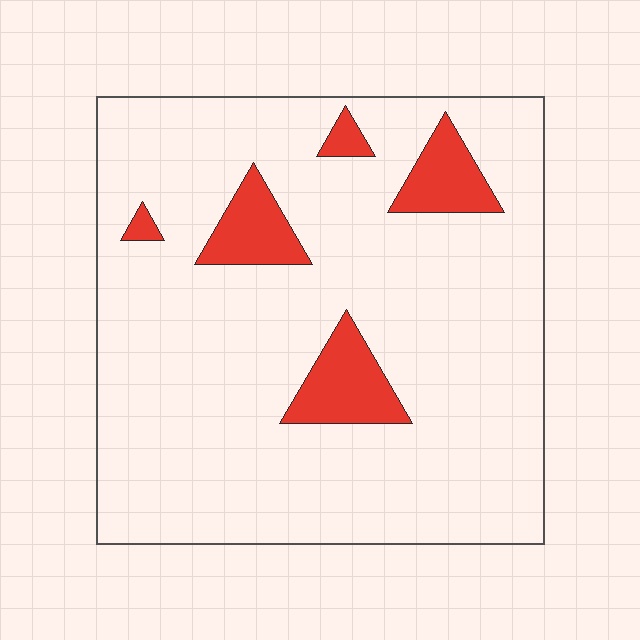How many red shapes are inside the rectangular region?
5.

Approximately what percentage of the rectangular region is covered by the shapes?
Approximately 10%.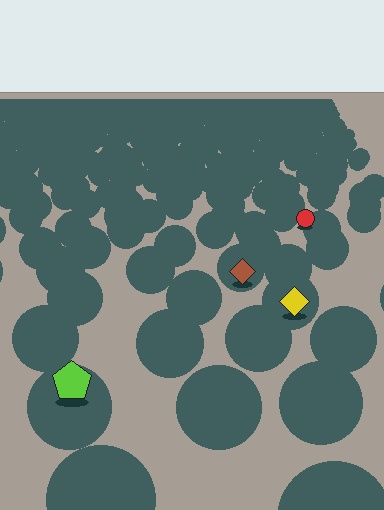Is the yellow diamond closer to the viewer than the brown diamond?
Yes. The yellow diamond is closer — you can tell from the texture gradient: the ground texture is coarser near it.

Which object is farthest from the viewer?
The red circle is farthest from the viewer. It appears smaller and the ground texture around it is denser.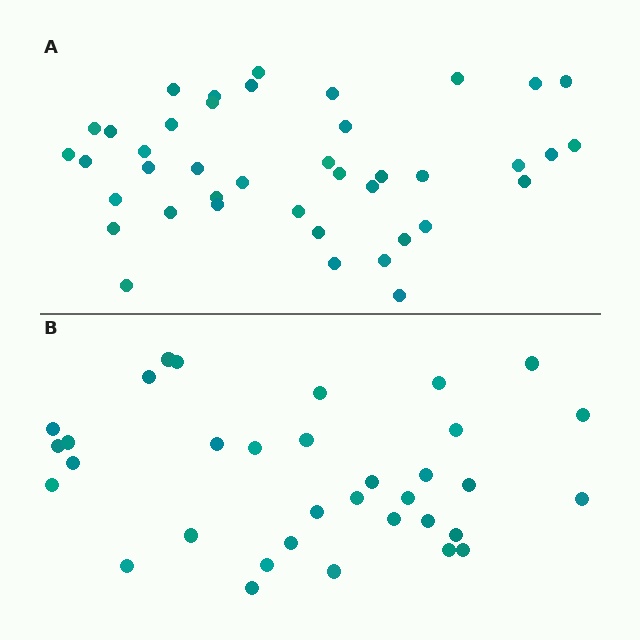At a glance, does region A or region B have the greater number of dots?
Region A (the top region) has more dots.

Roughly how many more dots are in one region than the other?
Region A has roughly 8 or so more dots than region B.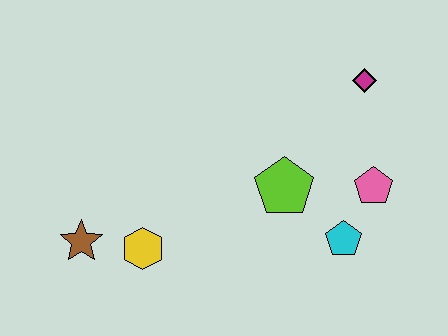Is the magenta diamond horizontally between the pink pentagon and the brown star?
Yes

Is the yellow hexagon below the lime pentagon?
Yes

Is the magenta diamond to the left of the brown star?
No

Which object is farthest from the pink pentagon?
The brown star is farthest from the pink pentagon.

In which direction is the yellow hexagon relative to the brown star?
The yellow hexagon is to the right of the brown star.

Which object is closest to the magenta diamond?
The pink pentagon is closest to the magenta diamond.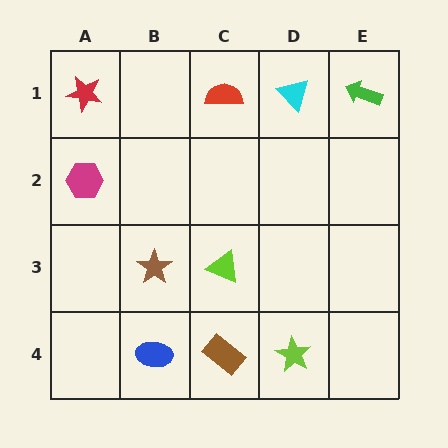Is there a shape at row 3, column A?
No, that cell is empty.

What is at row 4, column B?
A blue ellipse.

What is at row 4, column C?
A brown rectangle.